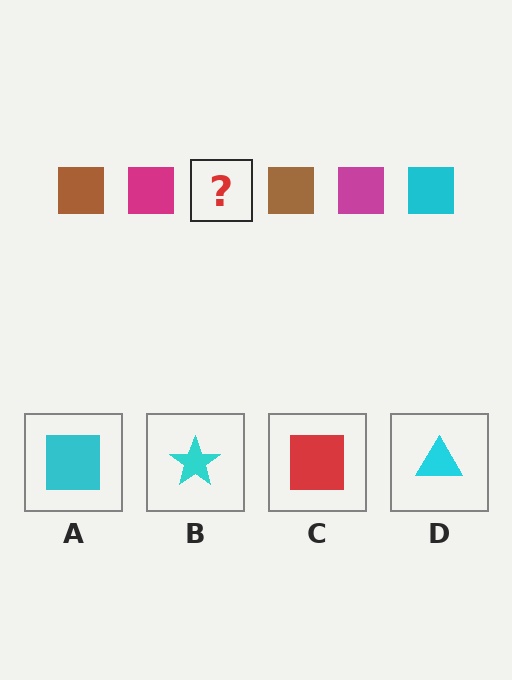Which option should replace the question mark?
Option A.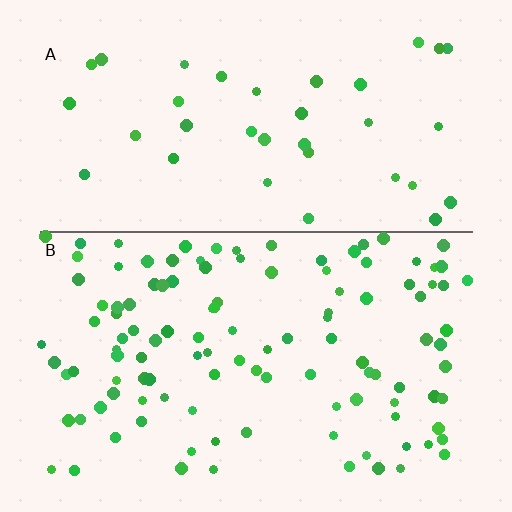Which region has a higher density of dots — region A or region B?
B (the bottom).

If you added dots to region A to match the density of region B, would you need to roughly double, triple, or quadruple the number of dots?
Approximately triple.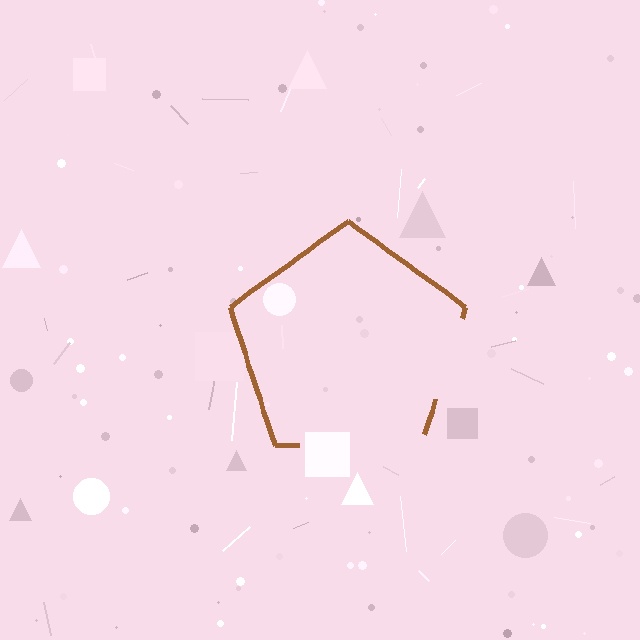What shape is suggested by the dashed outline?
The dashed outline suggests a pentagon.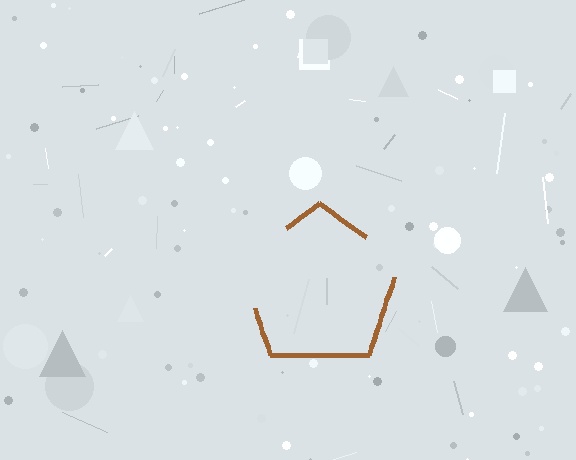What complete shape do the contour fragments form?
The contour fragments form a pentagon.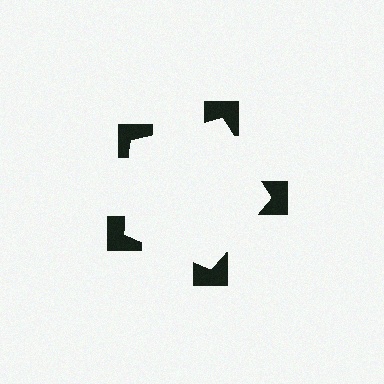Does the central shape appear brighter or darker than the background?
It typically appears slightly brighter than the background, even though no actual brightness change is drawn.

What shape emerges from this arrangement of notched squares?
An illusory pentagon — its edges are inferred from the aligned wedge cuts in the notched squares, not physically drawn.